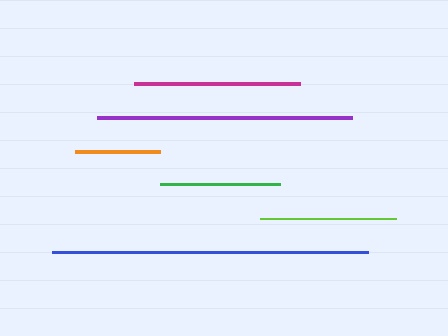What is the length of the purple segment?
The purple segment is approximately 255 pixels long.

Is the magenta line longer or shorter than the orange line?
The magenta line is longer than the orange line.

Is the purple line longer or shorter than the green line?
The purple line is longer than the green line.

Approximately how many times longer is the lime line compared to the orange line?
The lime line is approximately 1.6 times the length of the orange line.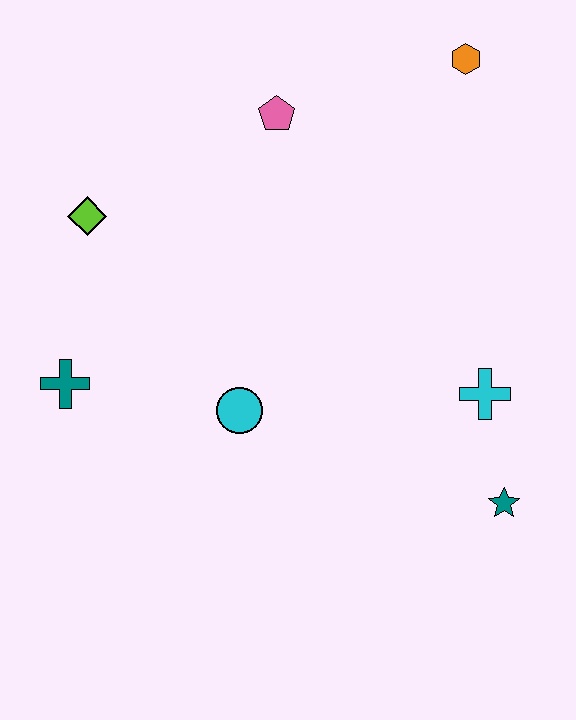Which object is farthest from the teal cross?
The orange hexagon is farthest from the teal cross.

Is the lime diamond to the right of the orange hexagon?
No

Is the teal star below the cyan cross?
Yes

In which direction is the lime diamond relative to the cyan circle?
The lime diamond is above the cyan circle.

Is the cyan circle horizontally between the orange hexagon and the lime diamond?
Yes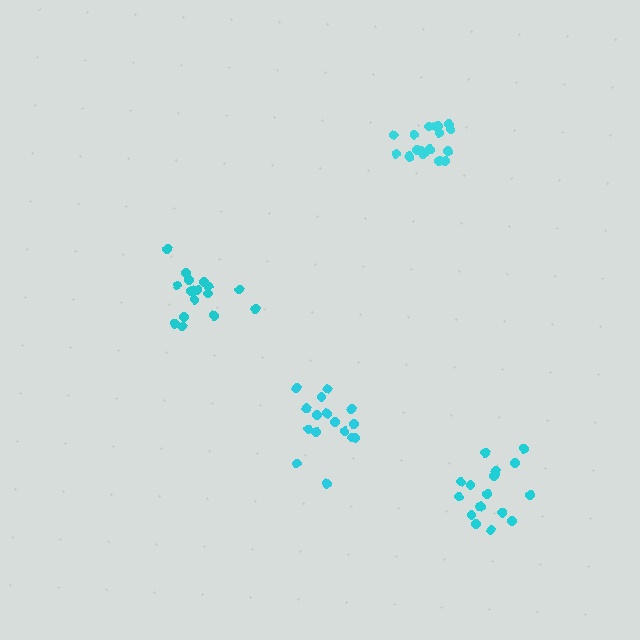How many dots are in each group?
Group 1: 17 dots, Group 2: 16 dots, Group 3: 18 dots, Group 4: 18 dots (69 total).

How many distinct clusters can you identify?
There are 4 distinct clusters.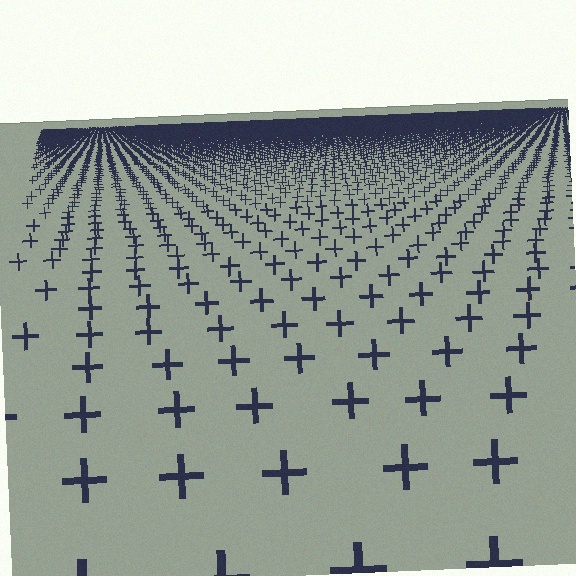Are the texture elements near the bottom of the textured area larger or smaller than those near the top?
Larger. Near the bottom, elements are closer to the viewer and appear at a bigger on-screen size.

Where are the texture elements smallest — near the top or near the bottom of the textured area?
Near the top.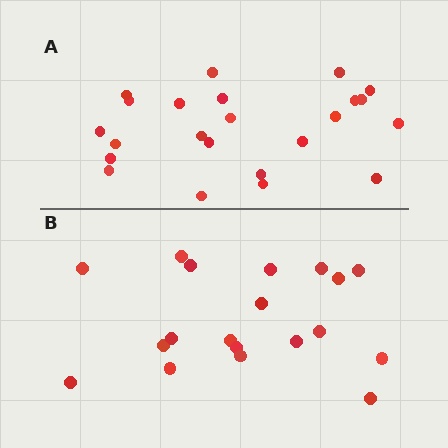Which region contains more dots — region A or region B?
Region A (the top region) has more dots.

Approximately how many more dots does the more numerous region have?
Region A has about 4 more dots than region B.